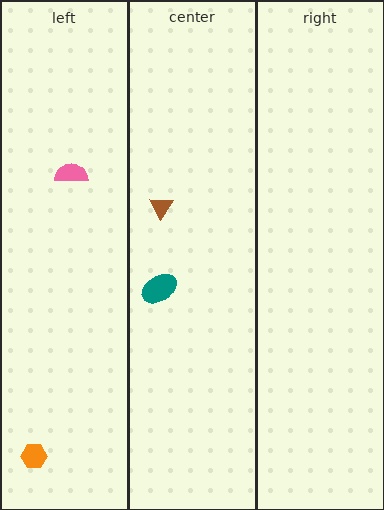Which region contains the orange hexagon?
The left region.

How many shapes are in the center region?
2.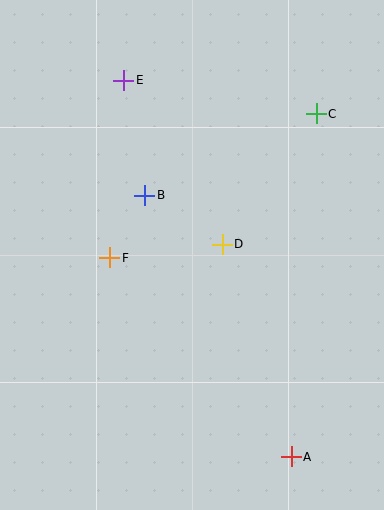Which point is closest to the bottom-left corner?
Point F is closest to the bottom-left corner.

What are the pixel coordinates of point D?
Point D is at (222, 244).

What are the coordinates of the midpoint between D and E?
The midpoint between D and E is at (173, 162).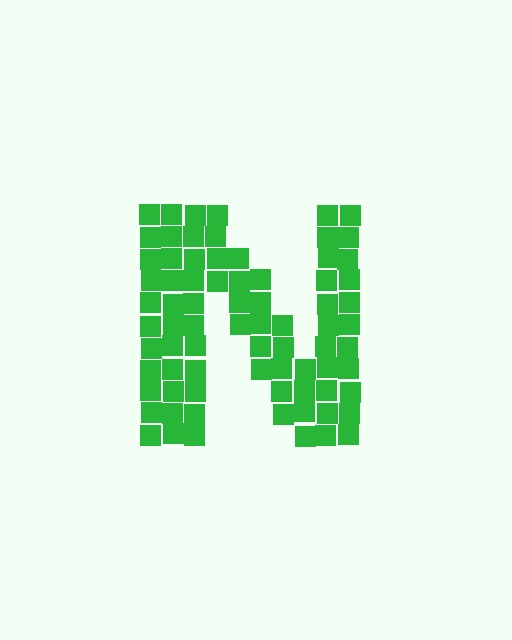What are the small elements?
The small elements are squares.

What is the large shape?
The large shape is the letter N.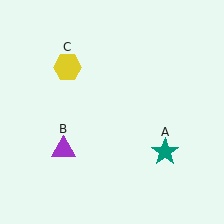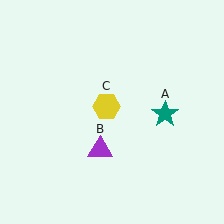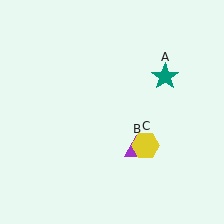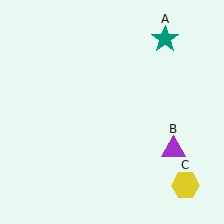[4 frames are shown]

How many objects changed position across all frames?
3 objects changed position: teal star (object A), purple triangle (object B), yellow hexagon (object C).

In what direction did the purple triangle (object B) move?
The purple triangle (object B) moved right.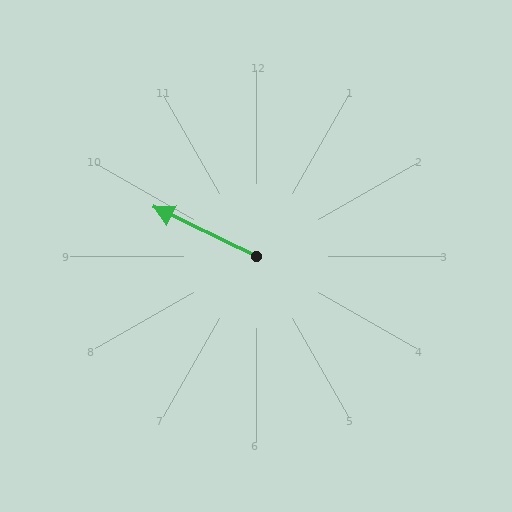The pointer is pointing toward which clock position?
Roughly 10 o'clock.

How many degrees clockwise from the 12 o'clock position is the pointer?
Approximately 296 degrees.